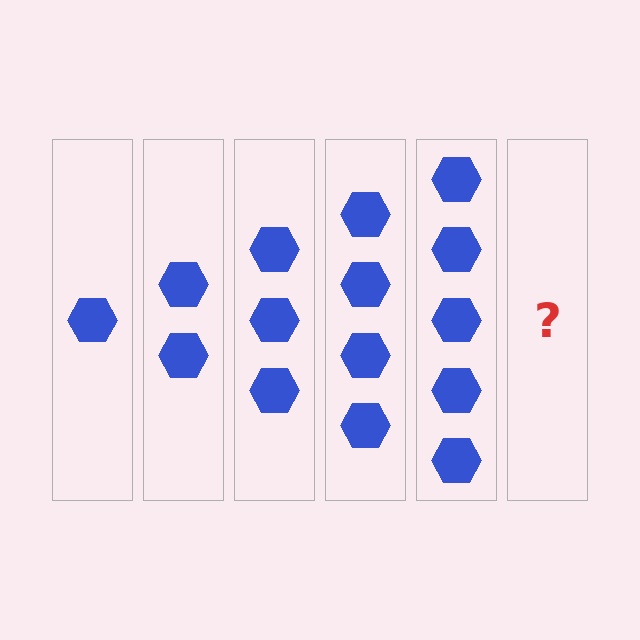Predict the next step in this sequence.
The next step is 6 hexagons.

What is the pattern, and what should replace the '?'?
The pattern is that each step adds one more hexagon. The '?' should be 6 hexagons.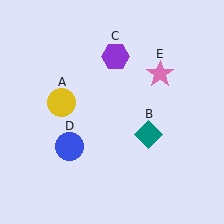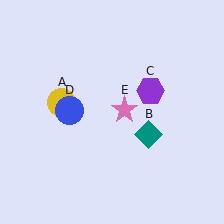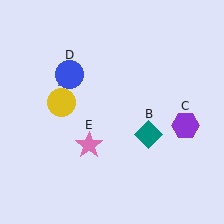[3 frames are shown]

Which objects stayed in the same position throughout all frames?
Yellow circle (object A) and teal diamond (object B) remained stationary.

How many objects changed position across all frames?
3 objects changed position: purple hexagon (object C), blue circle (object D), pink star (object E).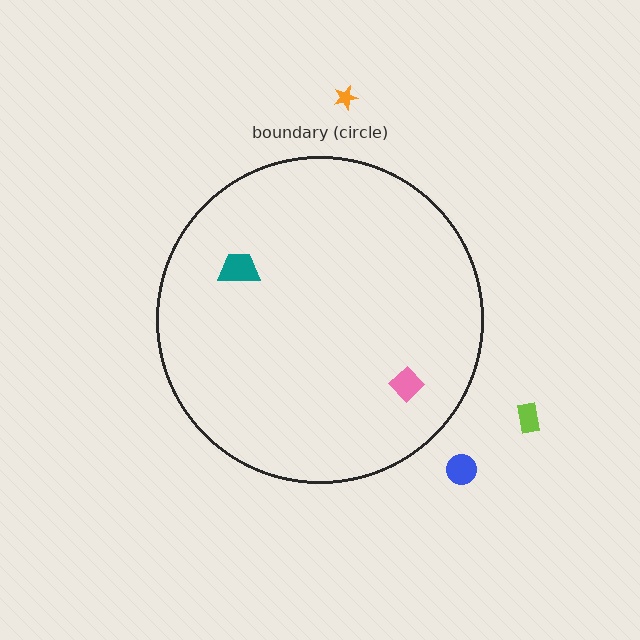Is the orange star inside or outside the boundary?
Outside.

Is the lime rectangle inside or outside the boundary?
Outside.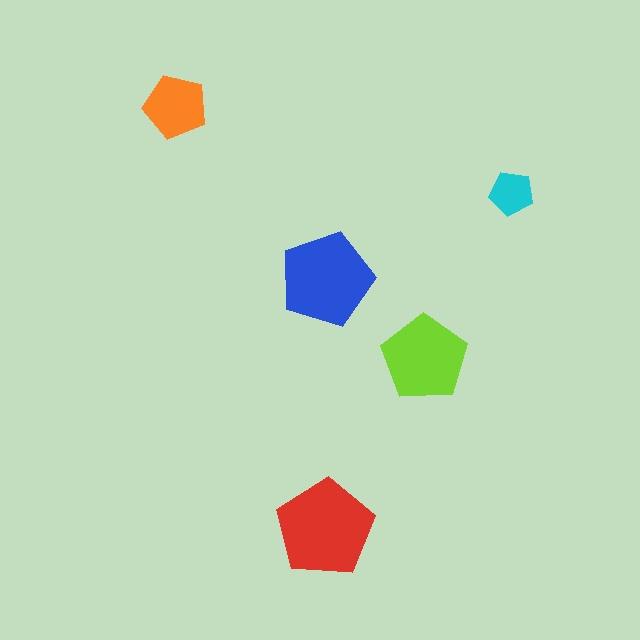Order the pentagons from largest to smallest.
the red one, the blue one, the lime one, the orange one, the cyan one.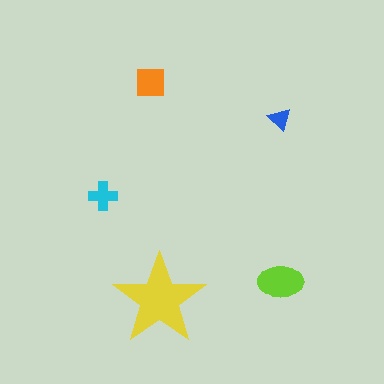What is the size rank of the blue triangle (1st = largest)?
5th.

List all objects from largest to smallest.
The yellow star, the lime ellipse, the orange square, the cyan cross, the blue triangle.